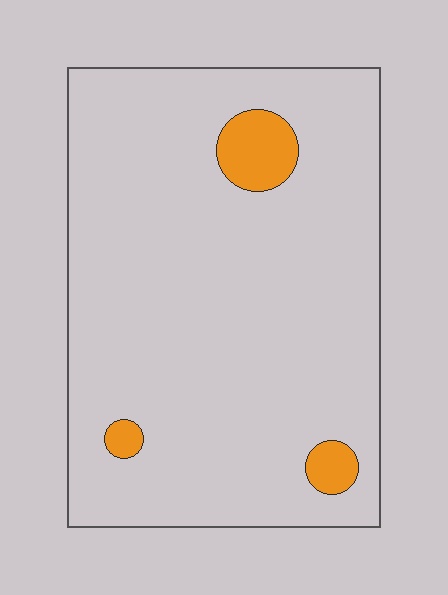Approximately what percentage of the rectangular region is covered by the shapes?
Approximately 5%.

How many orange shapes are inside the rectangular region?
3.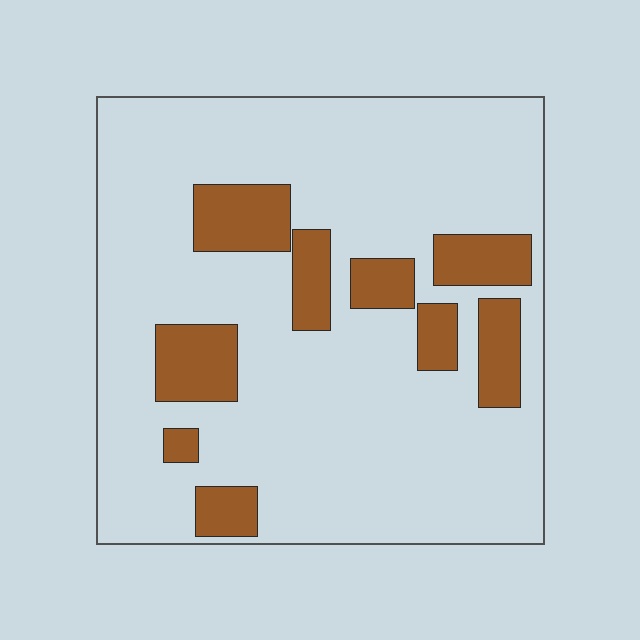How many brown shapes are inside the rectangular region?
9.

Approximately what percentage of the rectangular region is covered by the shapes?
Approximately 20%.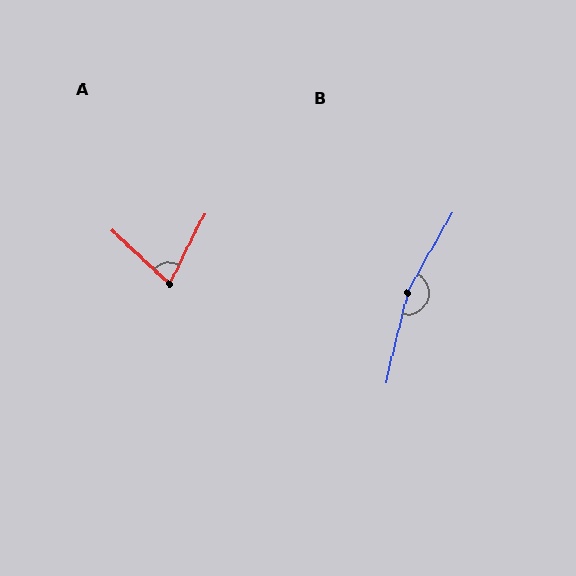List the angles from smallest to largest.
A (73°), B (164°).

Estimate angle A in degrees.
Approximately 73 degrees.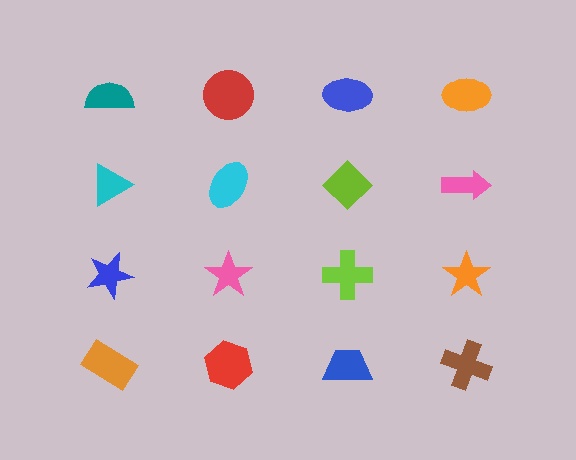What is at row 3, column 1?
A blue star.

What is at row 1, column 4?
An orange ellipse.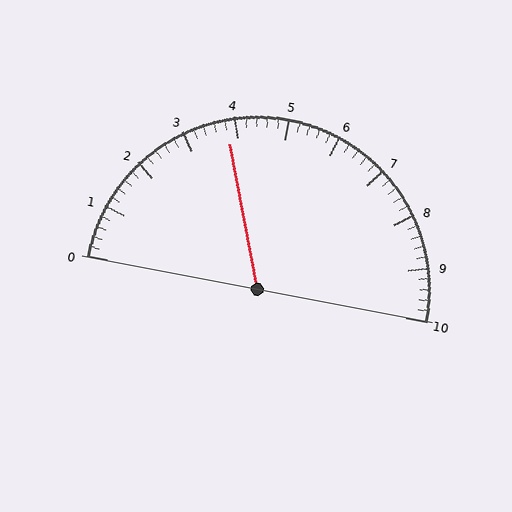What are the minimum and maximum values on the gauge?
The gauge ranges from 0 to 10.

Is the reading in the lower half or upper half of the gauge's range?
The reading is in the lower half of the range (0 to 10).